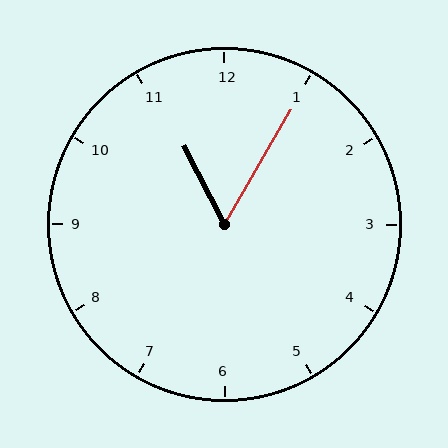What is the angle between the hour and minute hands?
Approximately 58 degrees.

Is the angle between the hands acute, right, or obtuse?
It is acute.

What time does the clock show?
11:05.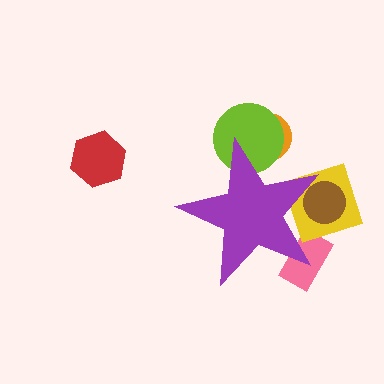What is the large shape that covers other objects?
A purple star.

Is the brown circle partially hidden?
Yes, the brown circle is partially hidden behind the purple star.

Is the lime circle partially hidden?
Yes, the lime circle is partially hidden behind the purple star.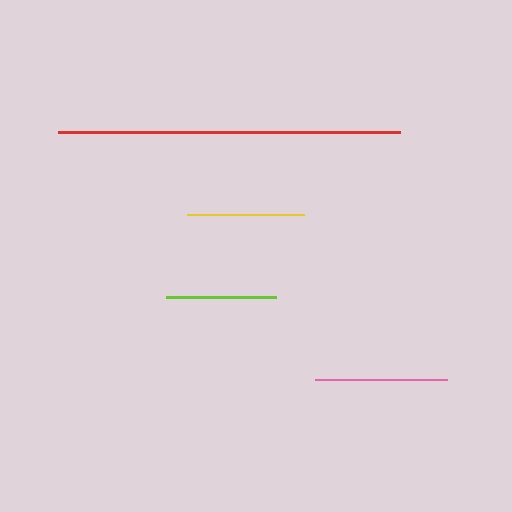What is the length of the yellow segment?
The yellow segment is approximately 116 pixels long.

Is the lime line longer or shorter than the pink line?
The pink line is longer than the lime line.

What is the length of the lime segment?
The lime segment is approximately 110 pixels long.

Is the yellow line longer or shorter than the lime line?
The yellow line is longer than the lime line.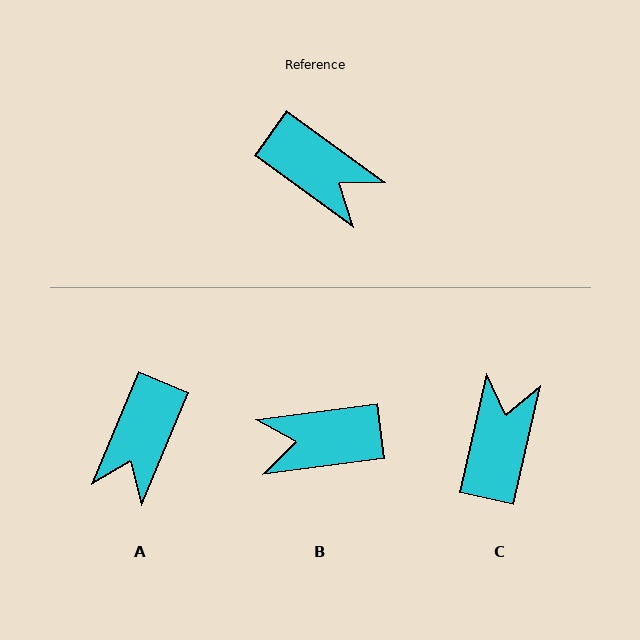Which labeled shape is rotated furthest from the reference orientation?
B, about 136 degrees away.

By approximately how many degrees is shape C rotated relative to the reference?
Approximately 113 degrees counter-clockwise.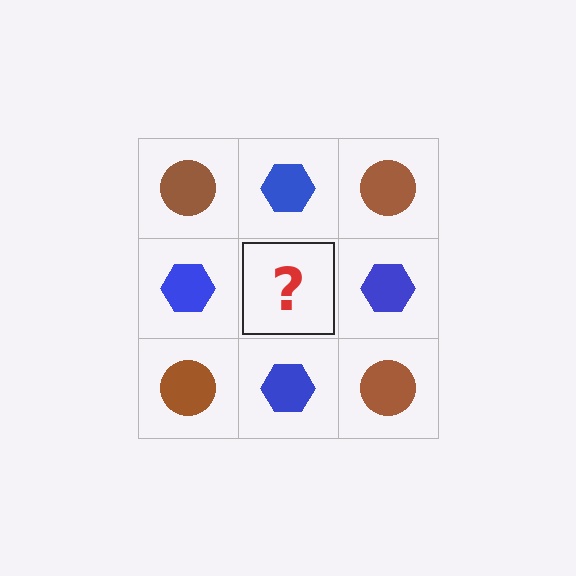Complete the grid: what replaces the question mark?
The question mark should be replaced with a brown circle.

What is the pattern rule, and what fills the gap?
The rule is that it alternates brown circle and blue hexagon in a checkerboard pattern. The gap should be filled with a brown circle.